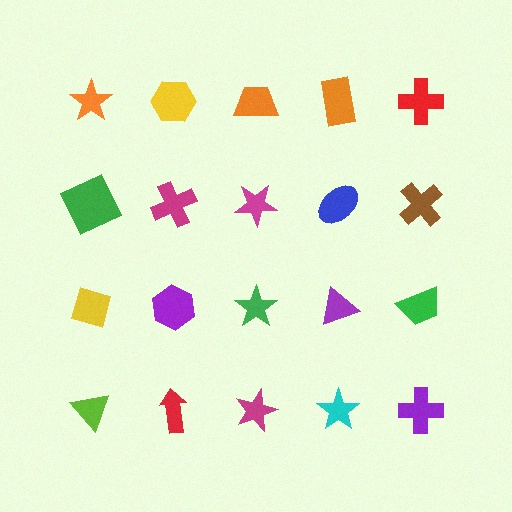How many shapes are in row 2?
5 shapes.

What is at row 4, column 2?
A red arrow.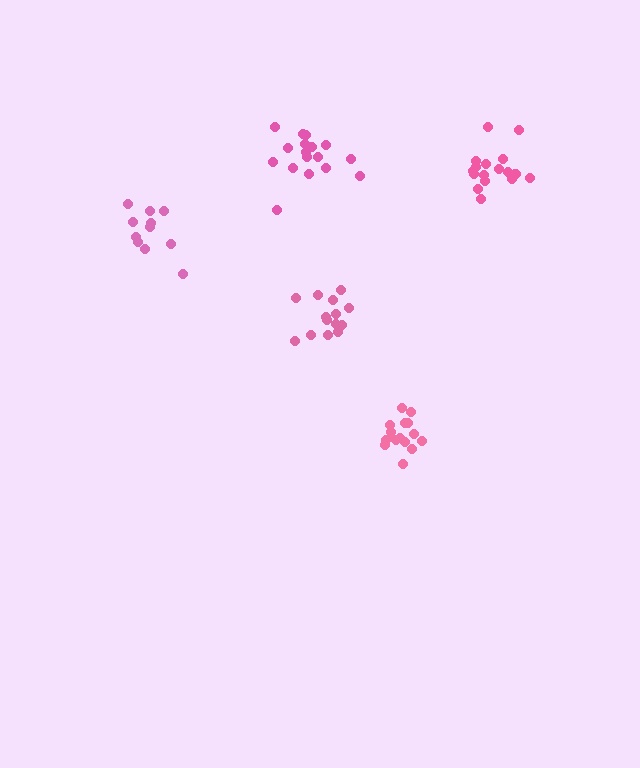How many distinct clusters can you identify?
There are 5 distinct clusters.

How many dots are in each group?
Group 1: 11 dots, Group 2: 14 dots, Group 3: 16 dots, Group 4: 17 dots, Group 5: 17 dots (75 total).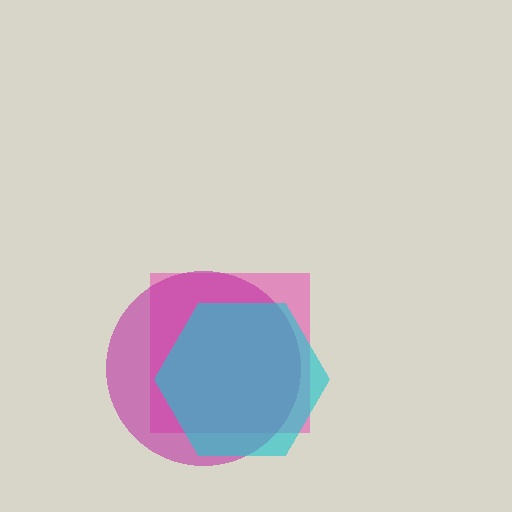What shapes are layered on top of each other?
The layered shapes are: a pink square, a magenta circle, a cyan hexagon.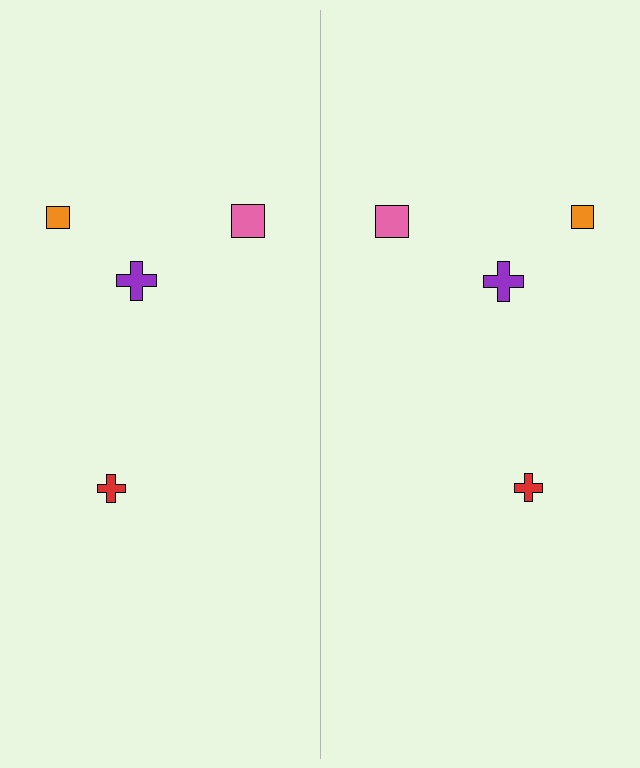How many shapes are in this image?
There are 8 shapes in this image.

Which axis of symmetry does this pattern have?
The pattern has a vertical axis of symmetry running through the center of the image.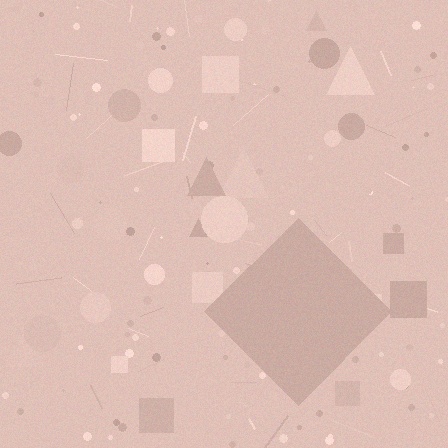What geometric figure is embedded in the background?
A diamond is embedded in the background.